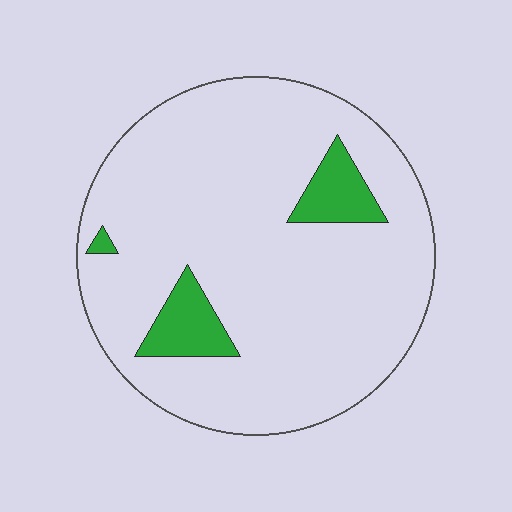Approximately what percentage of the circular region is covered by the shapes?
Approximately 10%.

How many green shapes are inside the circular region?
3.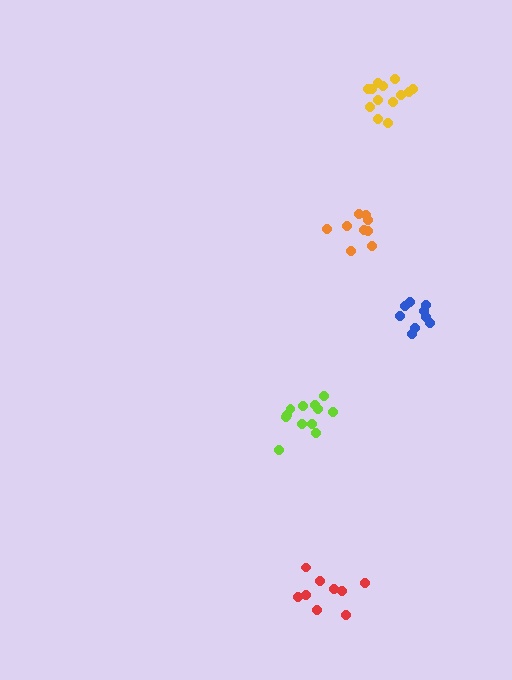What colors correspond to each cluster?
The clusters are colored: orange, blue, yellow, red, lime.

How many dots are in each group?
Group 1: 9 dots, Group 2: 9 dots, Group 3: 14 dots, Group 4: 9 dots, Group 5: 12 dots (53 total).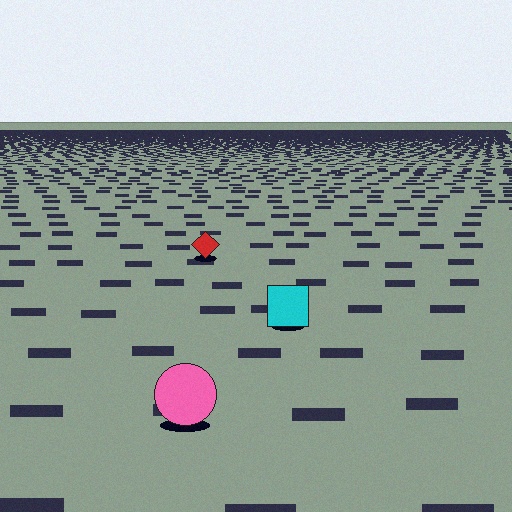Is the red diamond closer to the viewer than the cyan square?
No. The cyan square is closer — you can tell from the texture gradient: the ground texture is coarser near it.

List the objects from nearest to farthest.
From nearest to farthest: the pink circle, the cyan square, the red diamond.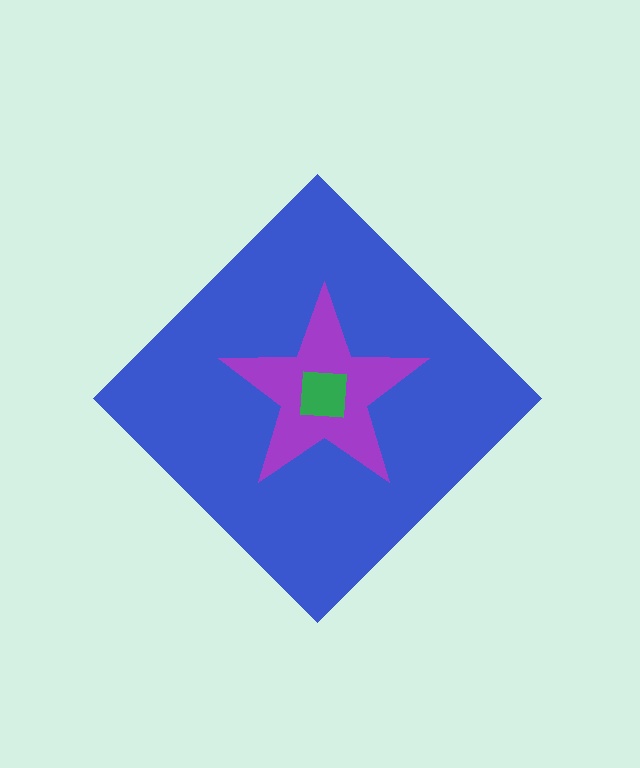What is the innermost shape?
The green square.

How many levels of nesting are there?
3.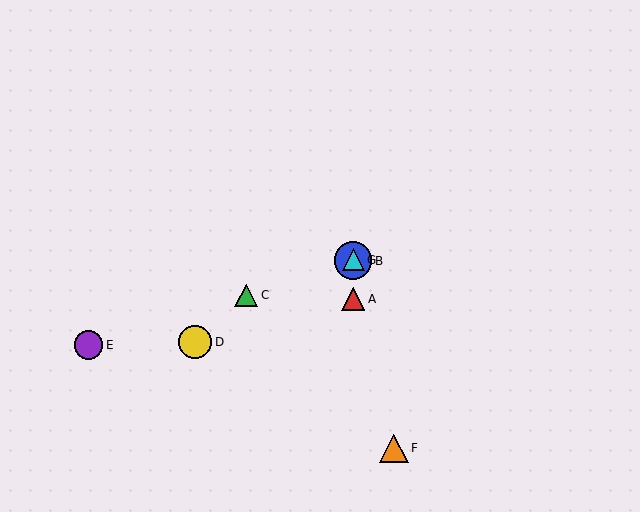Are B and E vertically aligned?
No, B is at x≈353 and E is at x≈89.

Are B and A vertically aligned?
Yes, both are at x≈353.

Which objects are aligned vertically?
Objects A, B, G are aligned vertically.